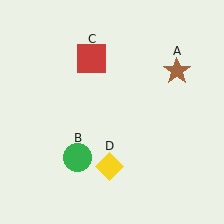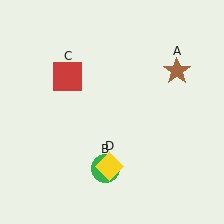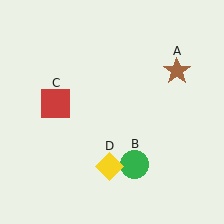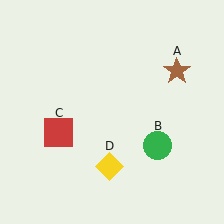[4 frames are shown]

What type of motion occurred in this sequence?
The green circle (object B), red square (object C) rotated counterclockwise around the center of the scene.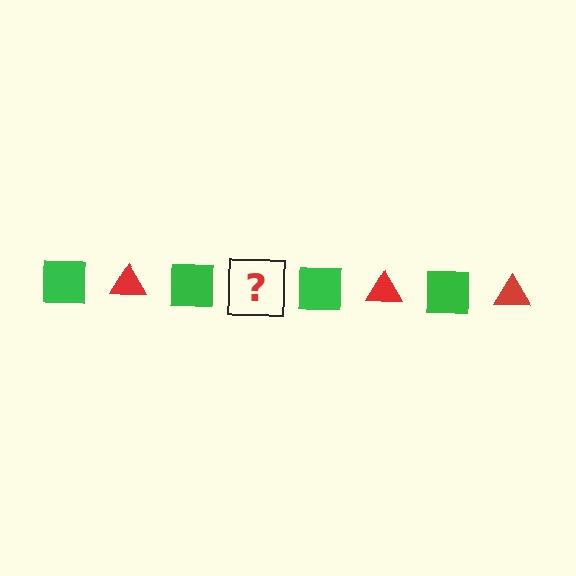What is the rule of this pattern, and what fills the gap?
The rule is that the pattern alternates between green square and red triangle. The gap should be filled with a red triangle.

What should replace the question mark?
The question mark should be replaced with a red triangle.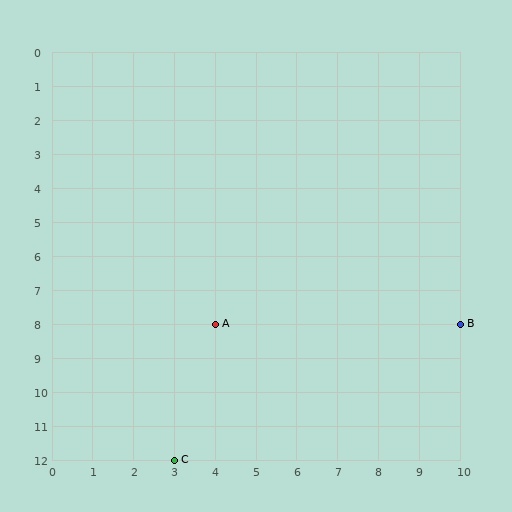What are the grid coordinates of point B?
Point B is at grid coordinates (10, 8).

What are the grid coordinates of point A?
Point A is at grid coordinates (4, 8).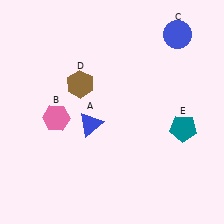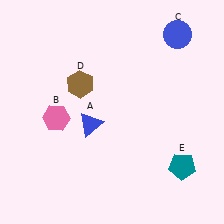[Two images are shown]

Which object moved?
The teal pentagon (E) moved down.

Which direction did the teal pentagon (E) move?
The teal pentagon (E) moved down.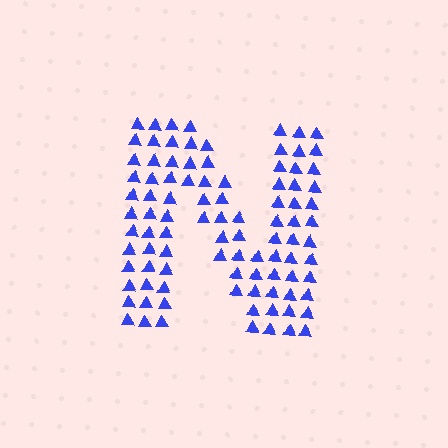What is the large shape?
The large shape is the letter N.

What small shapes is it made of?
It is made of small triangles.